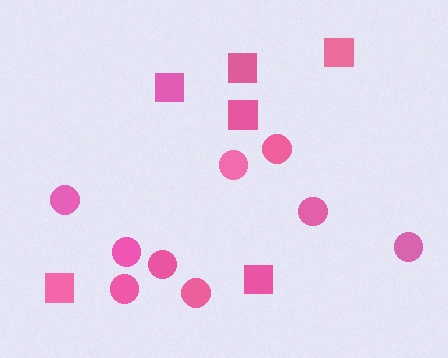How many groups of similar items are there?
There are 2 groups: one group of squares (6) and one group of circles (9).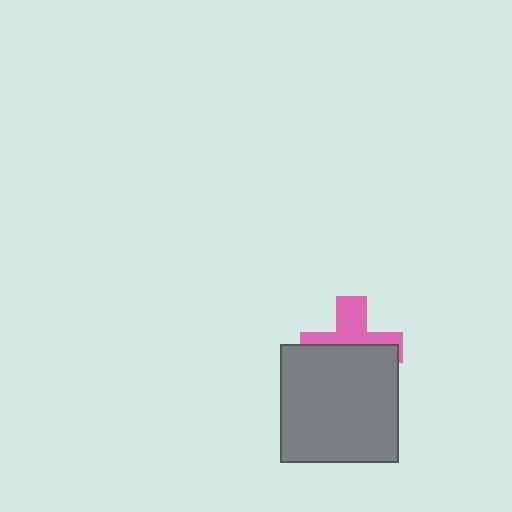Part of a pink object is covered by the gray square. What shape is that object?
It is a cross.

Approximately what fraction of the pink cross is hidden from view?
Roughly 56% of the pink cross is hidden behind the gray square.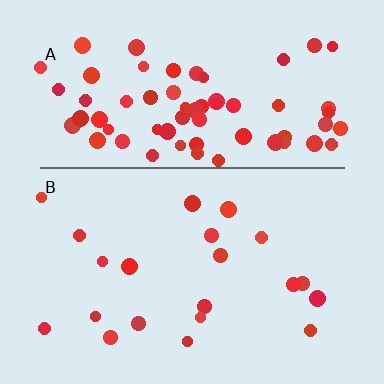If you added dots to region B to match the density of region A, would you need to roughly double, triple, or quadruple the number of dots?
Approximately triple.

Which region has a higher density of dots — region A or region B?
A (the top).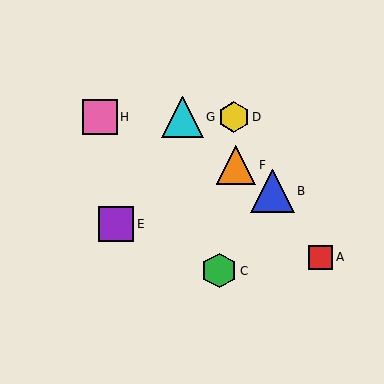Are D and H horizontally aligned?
Yes, both are at y≈117.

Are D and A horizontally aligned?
No, D is at y≈117 and A is at y≈257.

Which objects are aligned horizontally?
Objects D, G, H are aligned horizontally.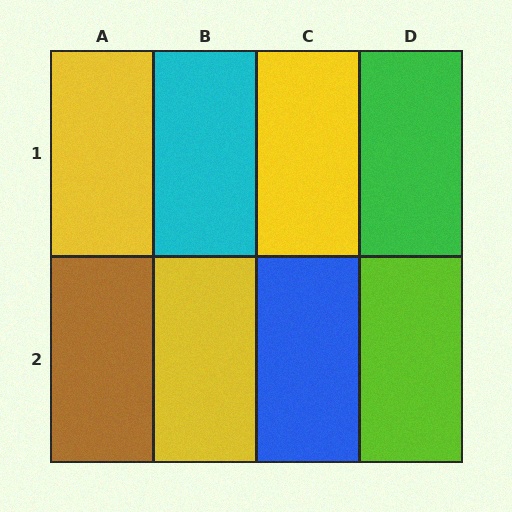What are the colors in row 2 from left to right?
Brown, yellow, blue, lime.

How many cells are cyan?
1 cell is cyan.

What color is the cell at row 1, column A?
Yellow.